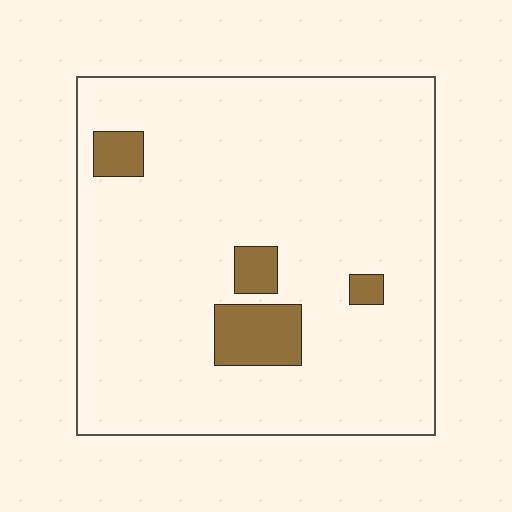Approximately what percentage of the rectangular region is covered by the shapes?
Approximately 10%.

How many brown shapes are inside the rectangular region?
4.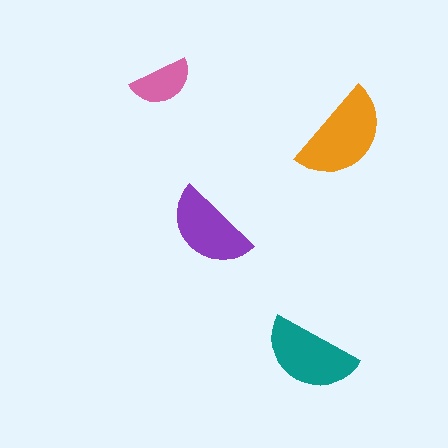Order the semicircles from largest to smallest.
the orange one, the teal one, the purple one, the pink one.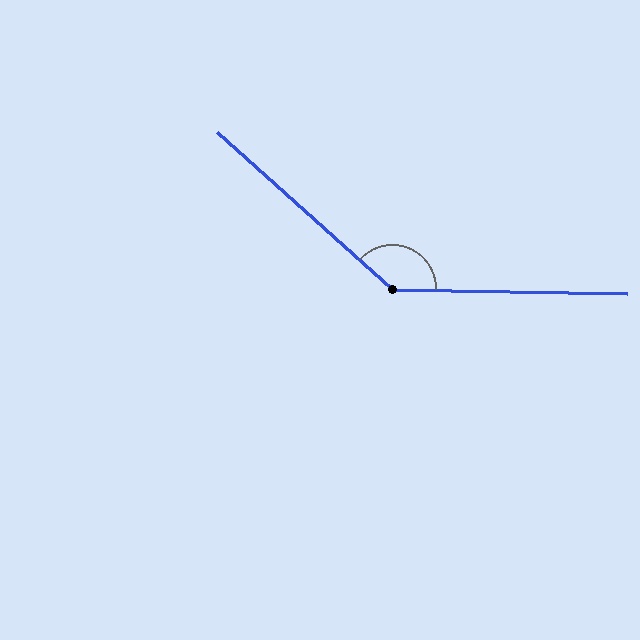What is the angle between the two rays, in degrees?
Approximately 139 degrees.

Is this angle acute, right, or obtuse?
It is obtuse.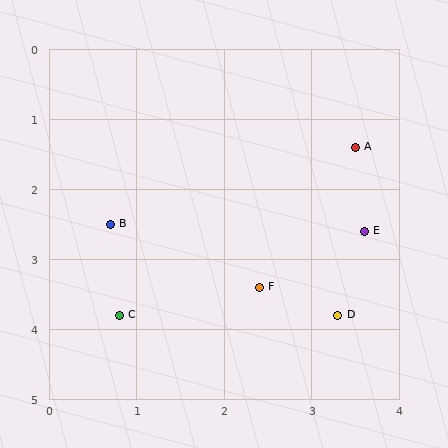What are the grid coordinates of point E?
Point E is at approximately (3.6, 2.6).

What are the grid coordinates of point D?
Point D is at approximately (3.3, 3.8).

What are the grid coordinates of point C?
Point C is at approximately (0.8, 3.8).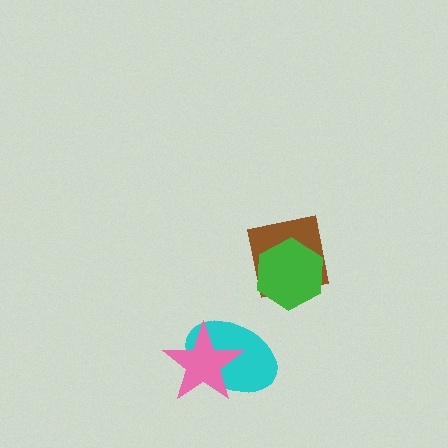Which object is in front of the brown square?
The green hexagon is in front of the brown square.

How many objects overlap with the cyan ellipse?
1 object overlaps with the cyan ellipse.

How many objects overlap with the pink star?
1 object overlaps with the pink star.